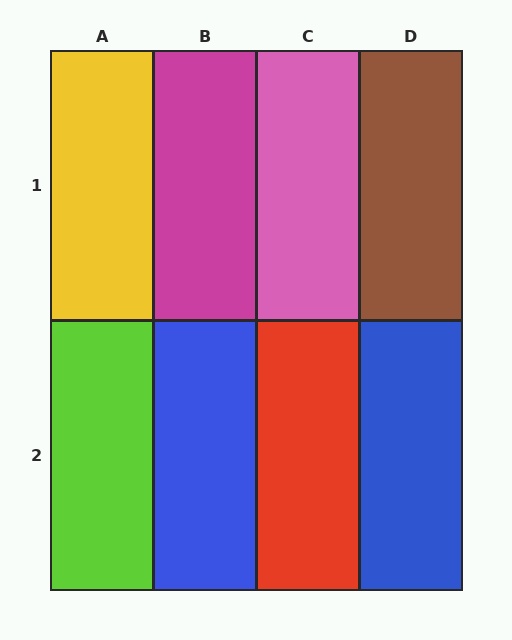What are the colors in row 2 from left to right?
Lime, blue, red, blue.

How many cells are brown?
1 cell is brown.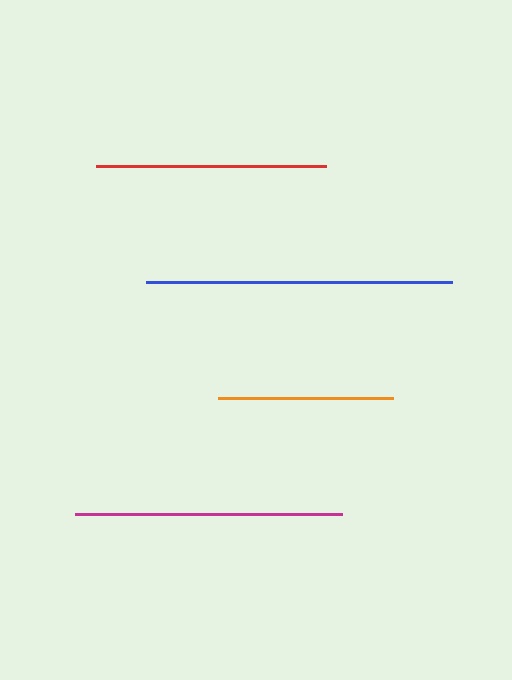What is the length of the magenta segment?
The magenta segment is approximately 267 pixels long.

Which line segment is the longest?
The blue line is the longest at approximately 306 pixels.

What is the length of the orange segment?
The orange segment is approximately 175 pixels long.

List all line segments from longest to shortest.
From longest to shortest: blue, magenta, red, orange.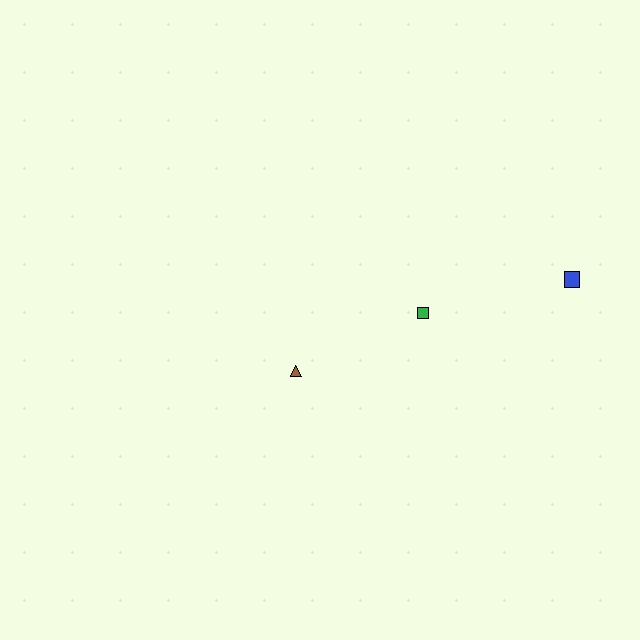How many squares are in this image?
There are 2 squares.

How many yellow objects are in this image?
There are no yellow objects.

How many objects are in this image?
There are 3 objects.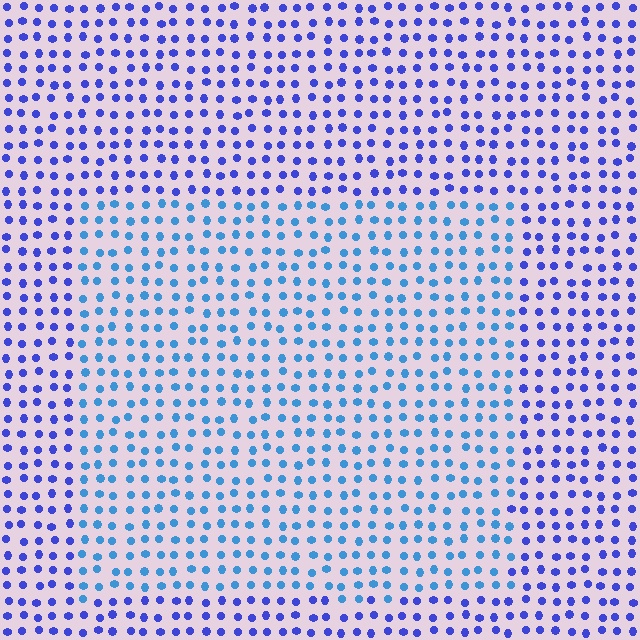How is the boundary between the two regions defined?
The boundary is defined purely by a slight shift in hue (about 32 degrees). Spacing, size, and orientation are identical on both sides.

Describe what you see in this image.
The image is filled with small blue elements in a uniform arrangement. A rectangle-shaped region is visible where the elements are tinted to a slightly different hue, forming a subtle color boundary.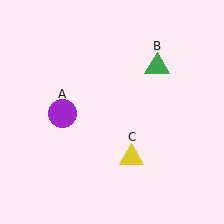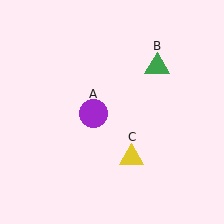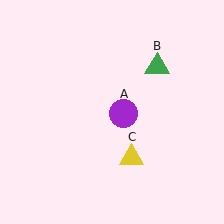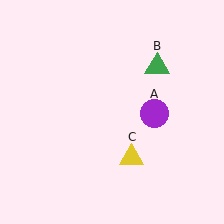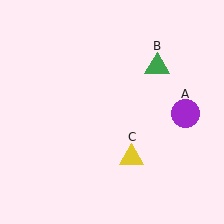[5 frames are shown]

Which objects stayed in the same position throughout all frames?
Green triangle (object B) and yellow triangle (object C) remained stationary.